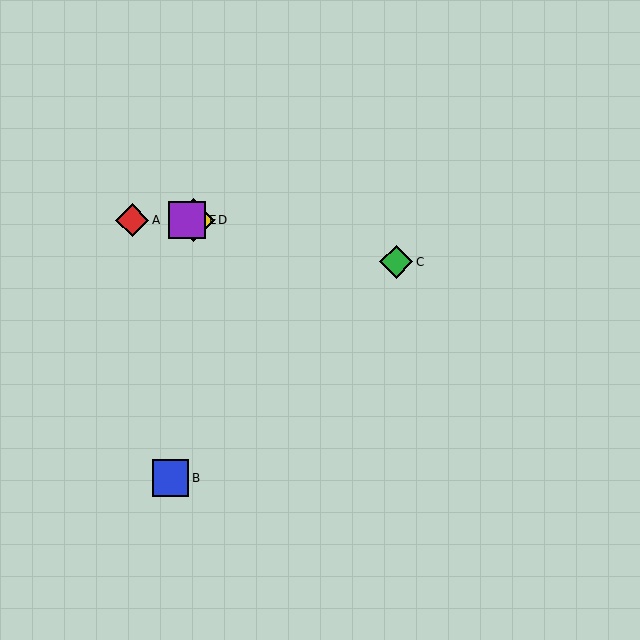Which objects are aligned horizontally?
Objects A, D, E are aligned horizontally.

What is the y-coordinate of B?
Object B is at y≈478.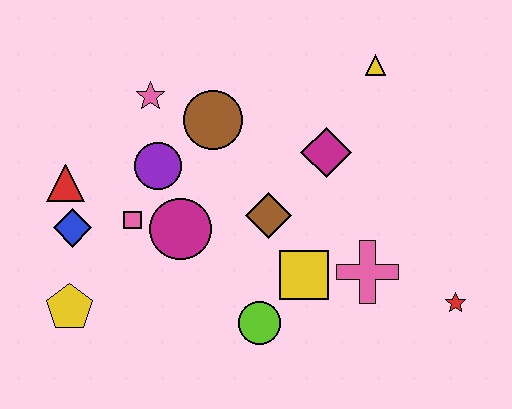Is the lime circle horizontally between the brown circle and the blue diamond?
No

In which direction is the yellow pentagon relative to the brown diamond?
The yellow pentagon is to the left of the brown diamond.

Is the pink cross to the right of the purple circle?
Yes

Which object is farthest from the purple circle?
The red star is farthest from the purple circle.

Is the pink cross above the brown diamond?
No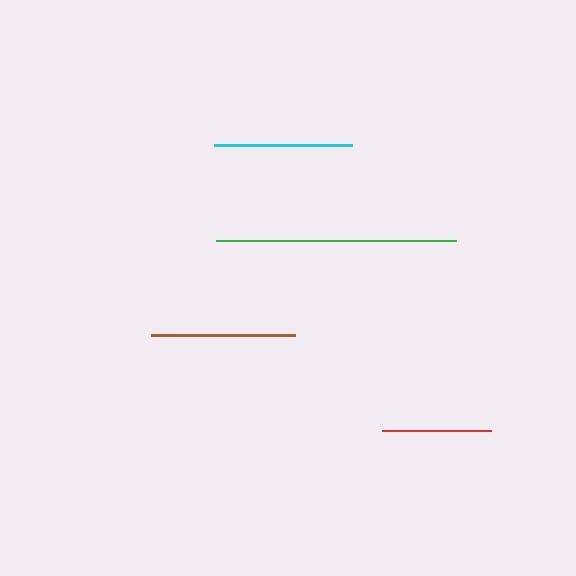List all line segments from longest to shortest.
From longest to shortest: green, brown, cyan, red.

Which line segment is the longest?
The green line is the longest at approximately 239 pixels.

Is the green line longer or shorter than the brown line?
The green line is longer than the brown line.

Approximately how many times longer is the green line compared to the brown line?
The green line is approximately 1.7 times the length of the brown line.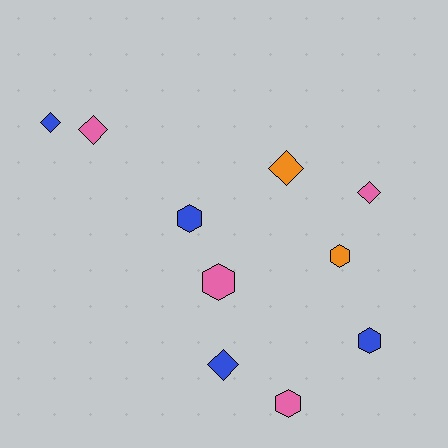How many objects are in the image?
There are 10 objects.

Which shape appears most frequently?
Diamond, with 5 objects.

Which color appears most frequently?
Blue, with 4 objects.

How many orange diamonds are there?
There is 1 orange diamond.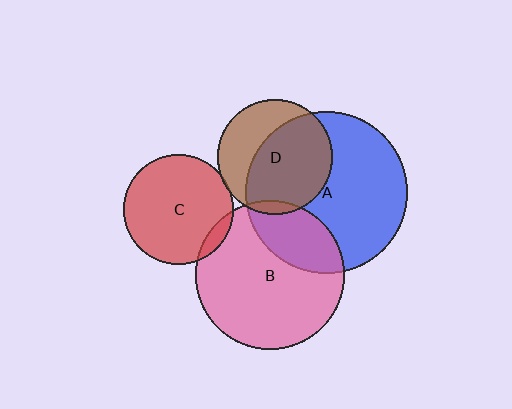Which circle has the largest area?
Circle A (blue).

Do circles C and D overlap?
Yes.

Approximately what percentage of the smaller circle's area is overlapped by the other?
Approximately 5%.